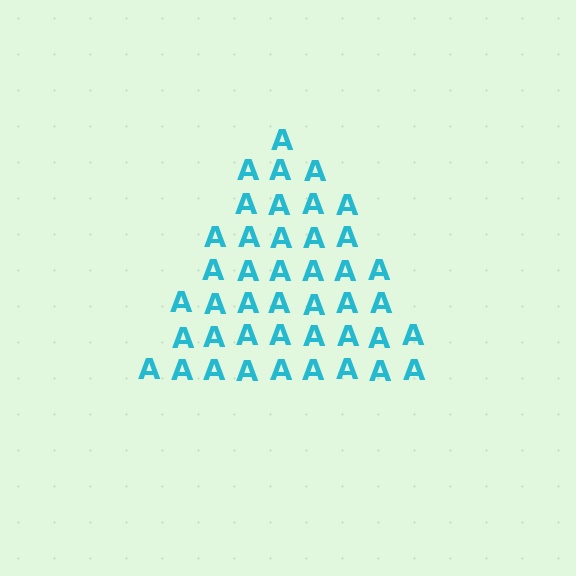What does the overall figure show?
The overall figure shows a triangle.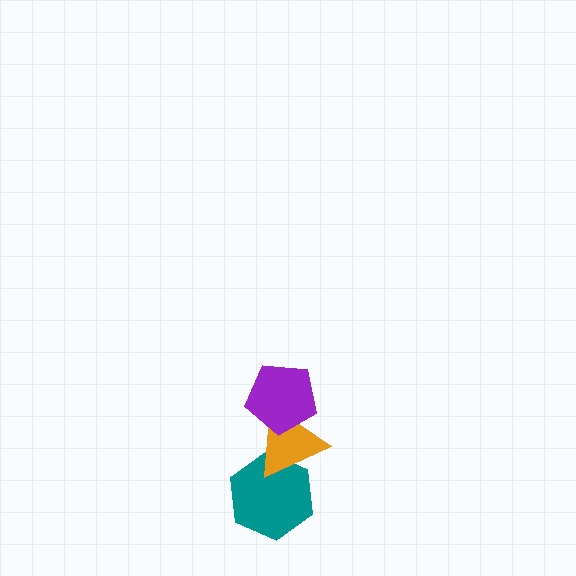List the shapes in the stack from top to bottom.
From top to bottom: the purple pentagon, the orange triangle, the teal hexagon.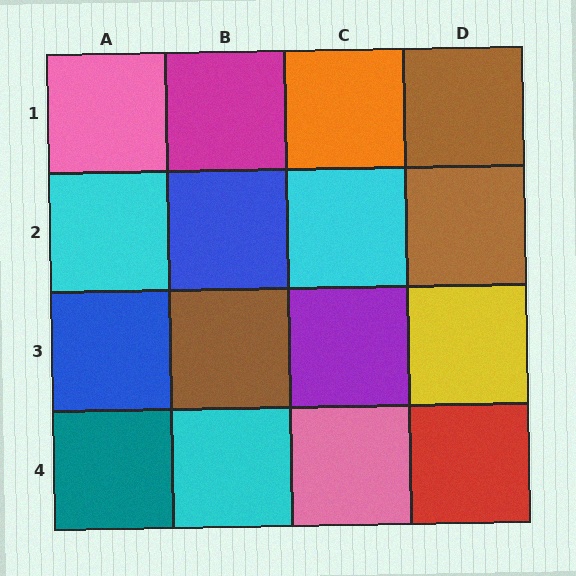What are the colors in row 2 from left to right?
Cyan, blue, cyan, brown.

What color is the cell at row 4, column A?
Teal.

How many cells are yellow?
1 cell is yellow.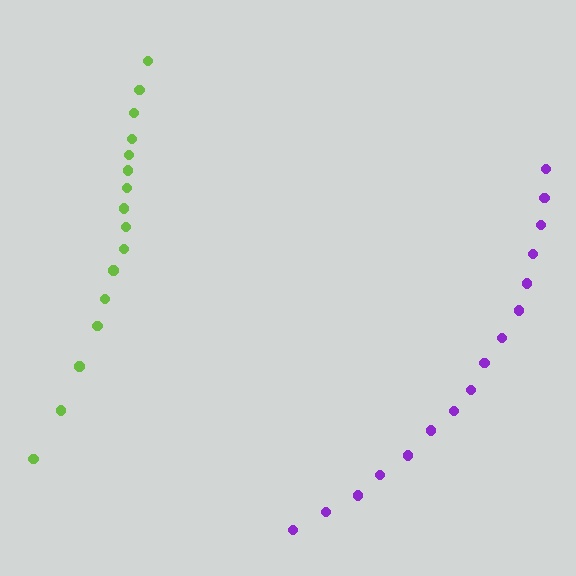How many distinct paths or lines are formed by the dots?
There are 2 distinct paths.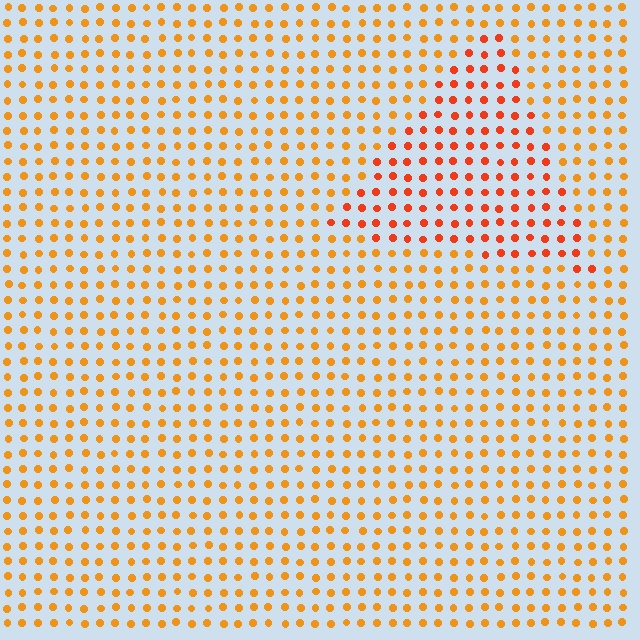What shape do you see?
I see a triangle.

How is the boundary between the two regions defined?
The boundary is defined purely by a slight shift in hue (about 25 degrees). Spacing, size, and orientation are identical on both sides.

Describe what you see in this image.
The image is filled with small orange elements in a uniform arrangement. A triangle-shaped region is visible where the elements are tinted to a slightly different hue, forming a subtle color boundary.